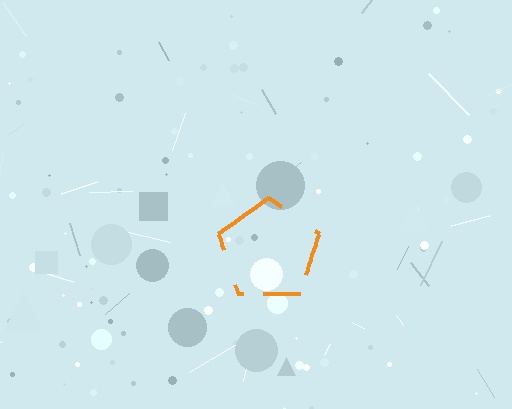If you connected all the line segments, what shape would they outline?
They would outline a pentagon.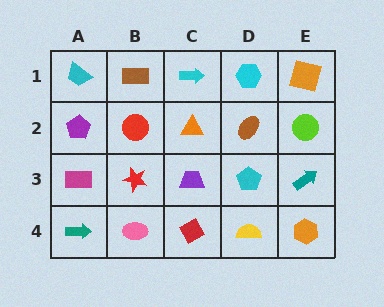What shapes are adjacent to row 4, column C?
A purple trapezoid (row 3, column C), a pink ellipse (row 4, column B), a yellow semicircle (row 4, column D).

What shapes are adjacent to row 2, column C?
A cyan arrow (row 1, column C), a purple trapezoid (row 3, column C), a red circle (row 2, column B), a brown ellipse (row 2, column D).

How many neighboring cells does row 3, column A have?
3.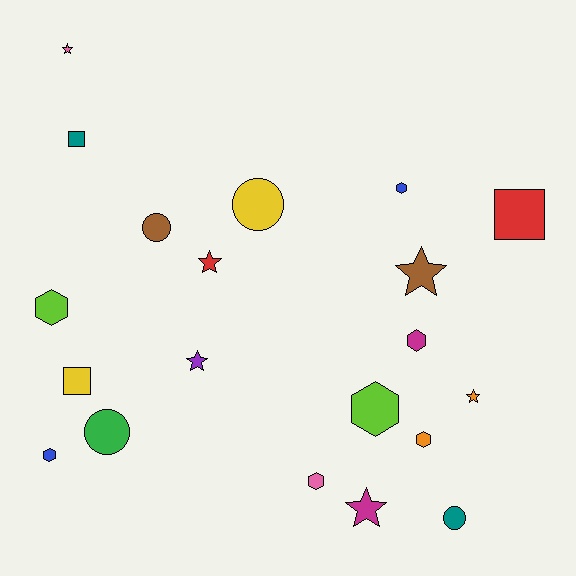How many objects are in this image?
There are 20 objects.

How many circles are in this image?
There are 4 circles.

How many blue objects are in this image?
There are 2 blue objects.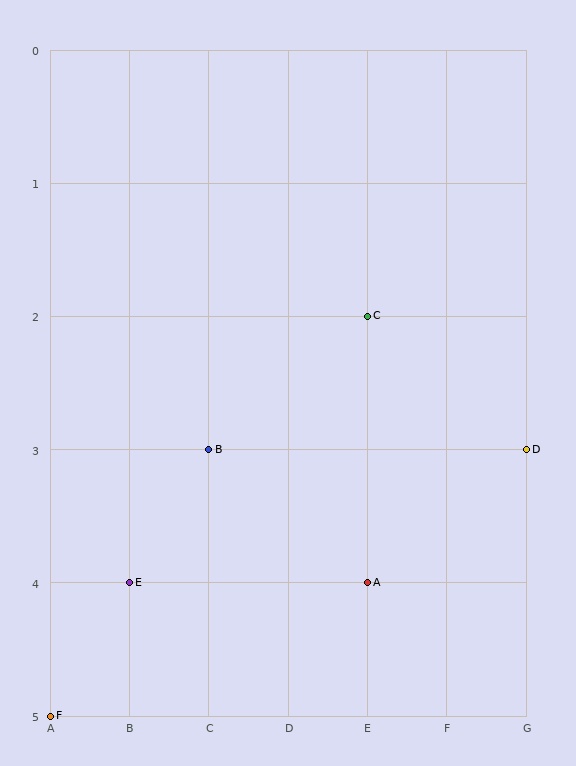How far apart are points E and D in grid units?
Points E and D are 5 columns and 1 row apart (about 5.1 grid units diagonally).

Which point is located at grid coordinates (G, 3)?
Point D is at (G, 3).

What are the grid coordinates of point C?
Point C is at grid coordinates (E, 2).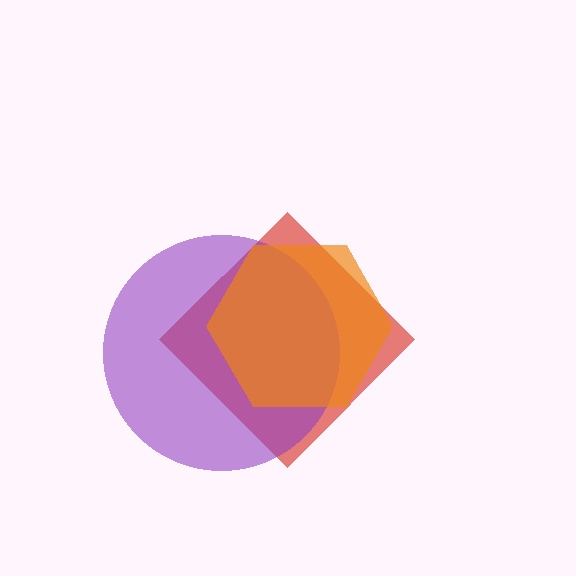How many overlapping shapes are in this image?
There are 3 overlapping shapes in the image.